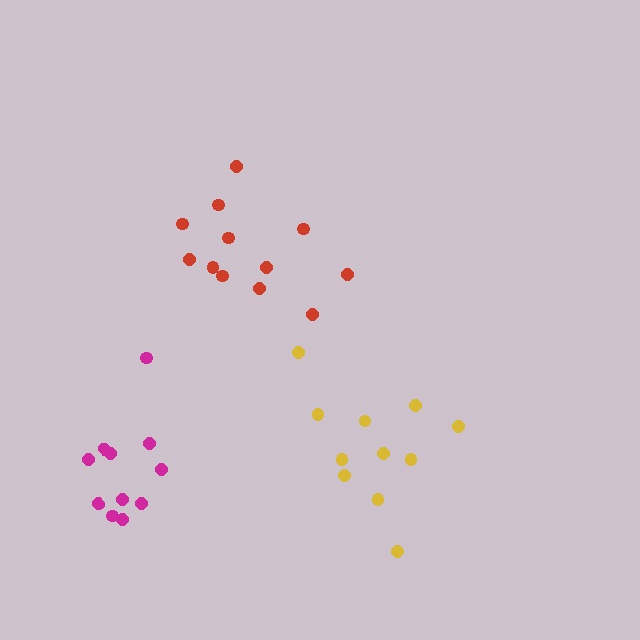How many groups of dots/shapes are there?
There are 3 groups.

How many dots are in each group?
Group 1: 11 dots, Group 2: 12 dots, Group 3: 11 dots (34 total).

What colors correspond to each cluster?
The clusters are colored: magenta, red, yellow.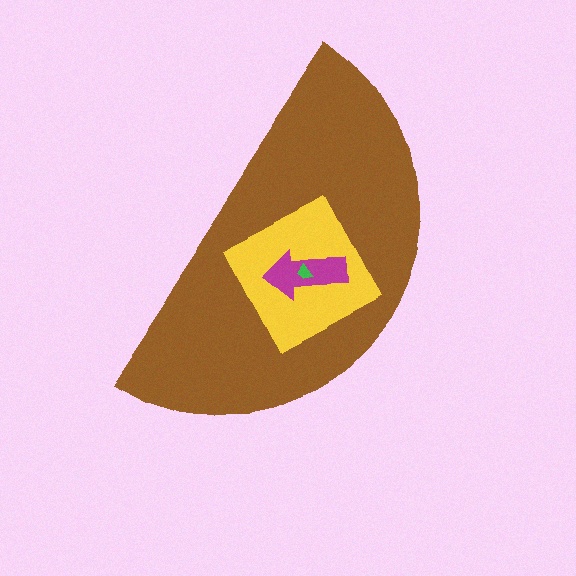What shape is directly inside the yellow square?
The magenta arrow.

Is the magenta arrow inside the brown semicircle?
Yes.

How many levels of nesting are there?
4.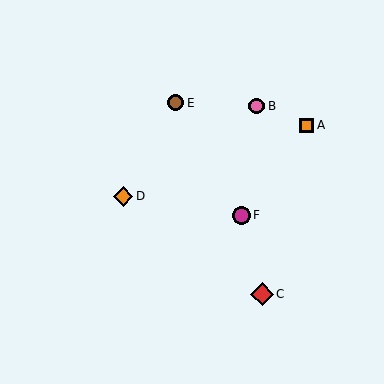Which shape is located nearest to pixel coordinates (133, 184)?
The orange diamond (labeled D) at (123, 196) is nearest to that location.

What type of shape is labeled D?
Shape D is an orange diamond.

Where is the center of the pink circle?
The center of the pink circle is at (257, 106).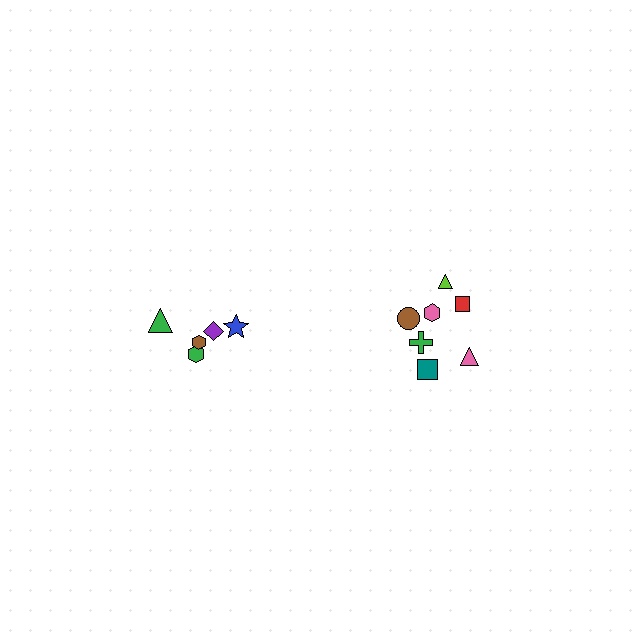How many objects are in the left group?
There are 5 objects.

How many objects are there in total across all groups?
There are 12 objects.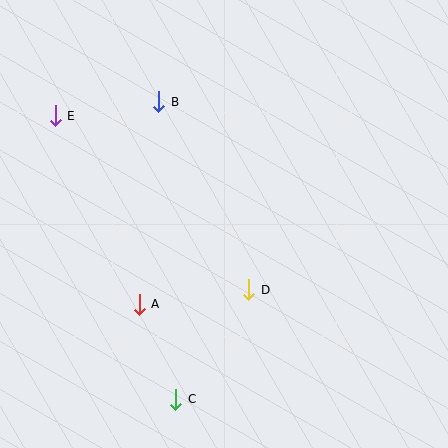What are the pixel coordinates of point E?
Point E is at (55, 116).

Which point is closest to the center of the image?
Point D at (249, 290) is closest to the center.